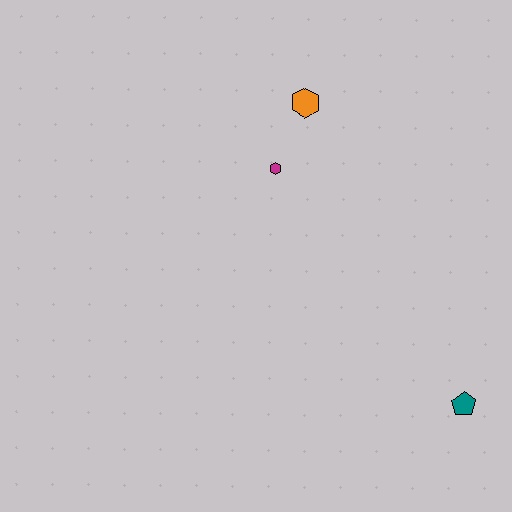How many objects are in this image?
There are 3 objects.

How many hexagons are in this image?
There are 2 hexagons.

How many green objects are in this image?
There are no green objects.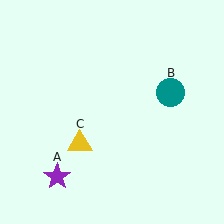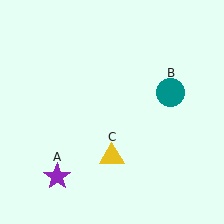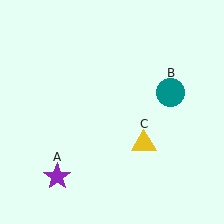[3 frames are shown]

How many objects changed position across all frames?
1 object changed position: yellow triangle (object C).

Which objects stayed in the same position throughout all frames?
Purple star (object A) and teal circle (object B) remained stationary.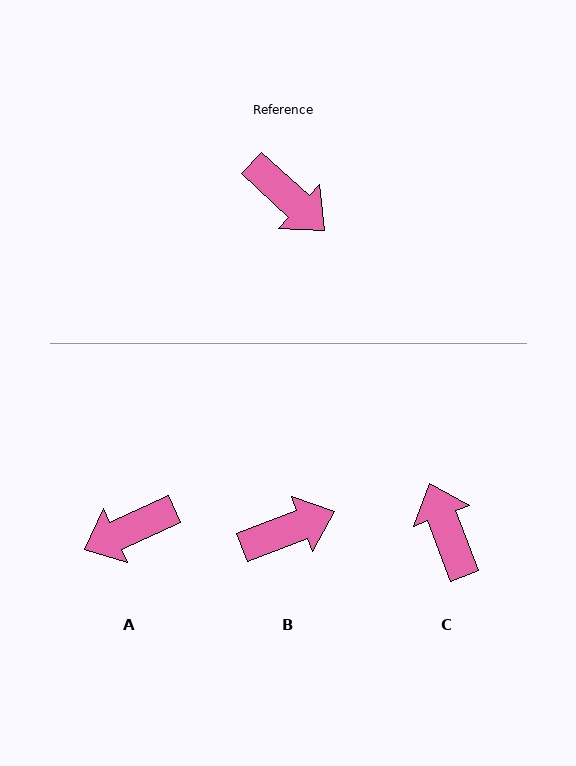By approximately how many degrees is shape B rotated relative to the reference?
Approximately 64 degrees counter-clockwise.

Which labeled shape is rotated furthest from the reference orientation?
C, about 153 degrees away.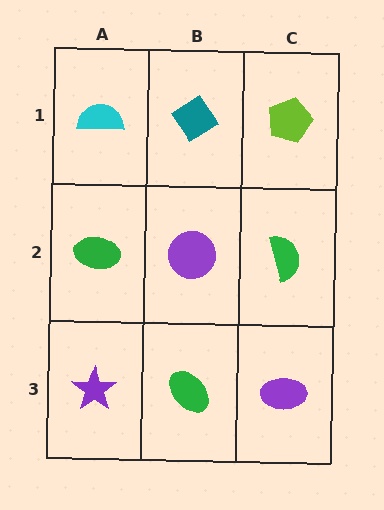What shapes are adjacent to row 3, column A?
A green ellipse (row 2, column A), a green ellipse (row 3, column B).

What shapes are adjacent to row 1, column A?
A green ellipse (row 2, column A), a teal diamond (row 1, column B).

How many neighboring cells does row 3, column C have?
2.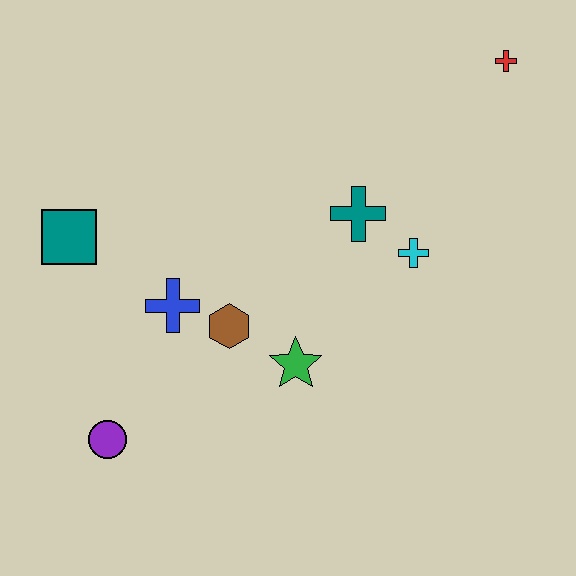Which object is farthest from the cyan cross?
The purple circle is farthest from the cyan cross.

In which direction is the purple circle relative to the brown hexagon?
The purple circle is to the left of the brown hexagon.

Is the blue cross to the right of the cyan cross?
No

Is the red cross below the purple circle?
No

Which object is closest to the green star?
The brown hexagon is closest to the green star.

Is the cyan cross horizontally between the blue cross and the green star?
No